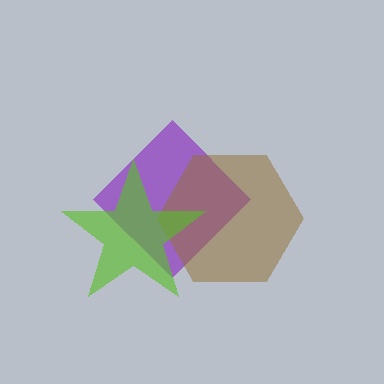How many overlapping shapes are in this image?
There are 3 overlapping shapes in the image.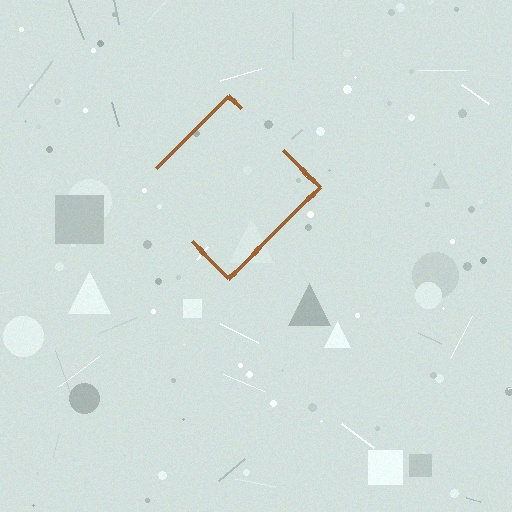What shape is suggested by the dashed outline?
The dashed outline suggests a diamond.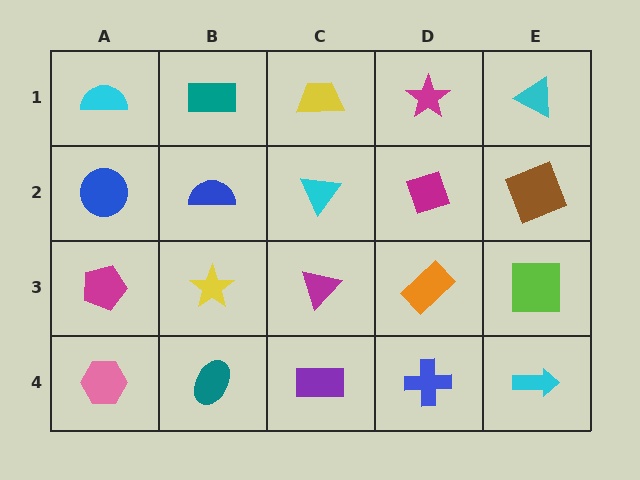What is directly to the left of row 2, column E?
A magenta diamond.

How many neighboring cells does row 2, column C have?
4.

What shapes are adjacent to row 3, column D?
A magenta diamond (row 2, column D), a blue cross (row 4, column D), a magenta triangle (row 3, column C), a lime square (row 3, column E).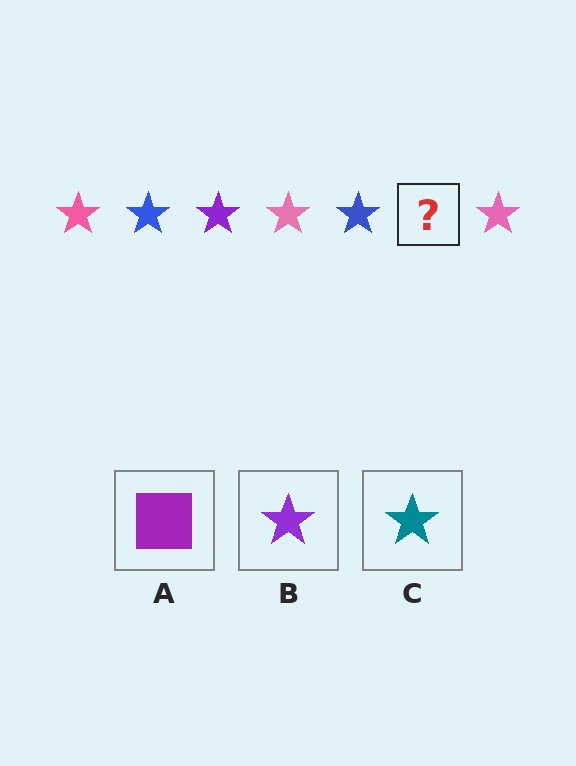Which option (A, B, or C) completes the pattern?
B.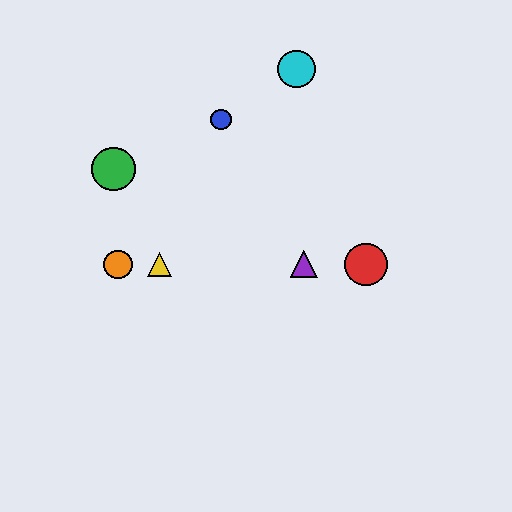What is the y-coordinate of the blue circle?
The blue circle is at y≈120.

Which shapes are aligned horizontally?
The red circle, the yellow triangle, the purple triangle, the orange circle are aligned horizontally.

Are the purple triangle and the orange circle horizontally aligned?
Yes, both are at y≈264.